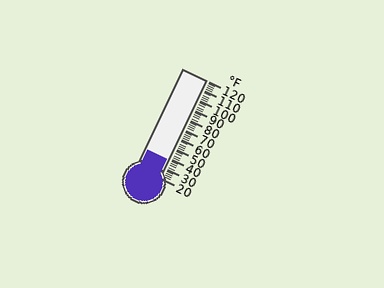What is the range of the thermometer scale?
The thermometer scale ranges from 20°F to 120°F.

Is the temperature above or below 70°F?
The temperature is below 70°F.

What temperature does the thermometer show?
The thermometer shows approximately 38°F.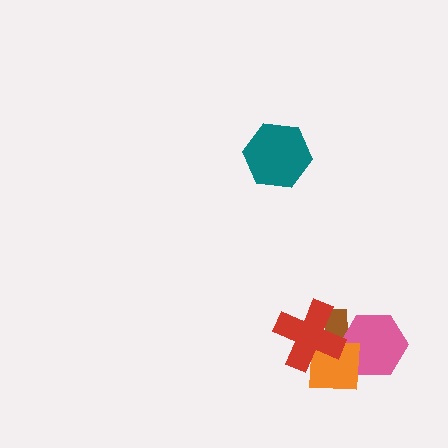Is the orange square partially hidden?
Yes, it is partially covered by another shape.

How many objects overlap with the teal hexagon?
0 objects overlap with the teal hexagon.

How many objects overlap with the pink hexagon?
2 objects overlap with the pink hexagon.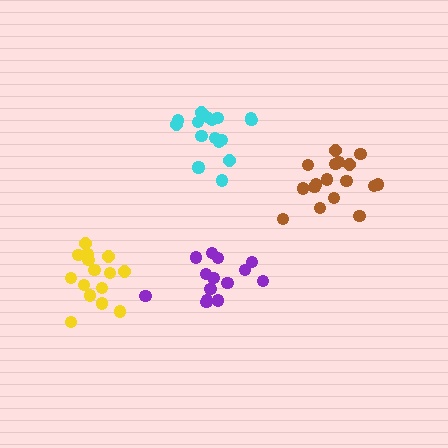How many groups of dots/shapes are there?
There are 4 groups.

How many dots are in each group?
Group 1: 17 dots, Group 2: 14 dots, Group 3: 16 dots, Group 4: 17 dots (64 total).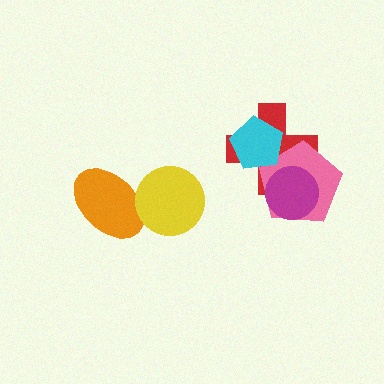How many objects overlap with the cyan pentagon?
2 objects overlap with the cyan pentagon.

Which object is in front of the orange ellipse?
The yellow circle is in front of the orange ellipse.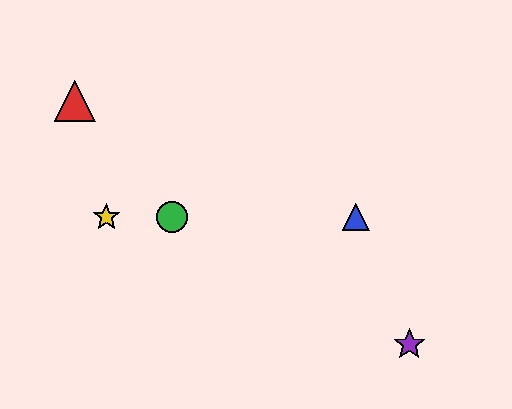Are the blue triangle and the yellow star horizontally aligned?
Yes, both are at y≈217.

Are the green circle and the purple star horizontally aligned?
No, the green circle is at y≈217 and the purple star is at y≈345.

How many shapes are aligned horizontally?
3 shapes (the blue triangle, the green circle, the yellow star) are aligned horizontally.